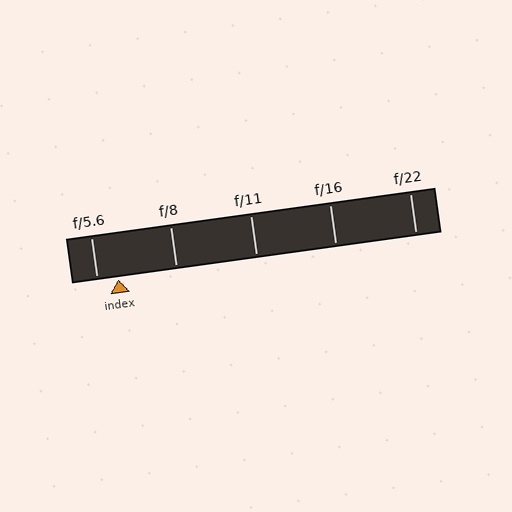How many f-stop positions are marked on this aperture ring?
There are 5 f-stop positions marked.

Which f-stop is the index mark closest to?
The index mark is closest to f/5.6.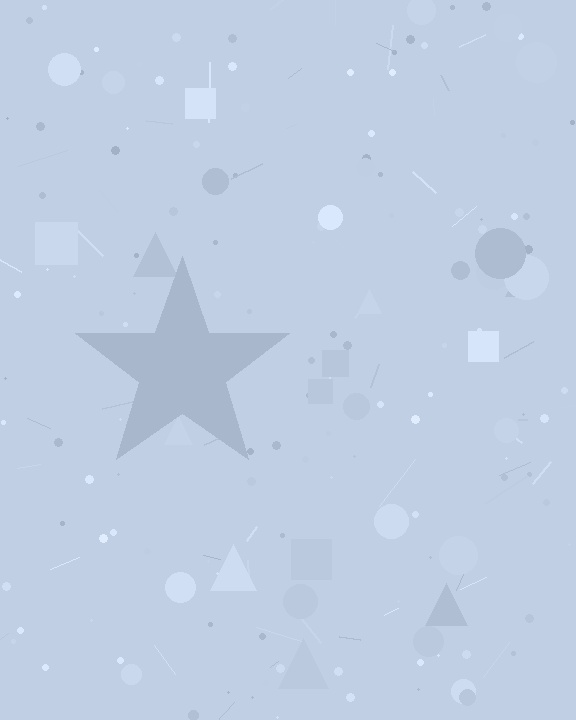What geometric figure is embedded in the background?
A star is embedded in the background.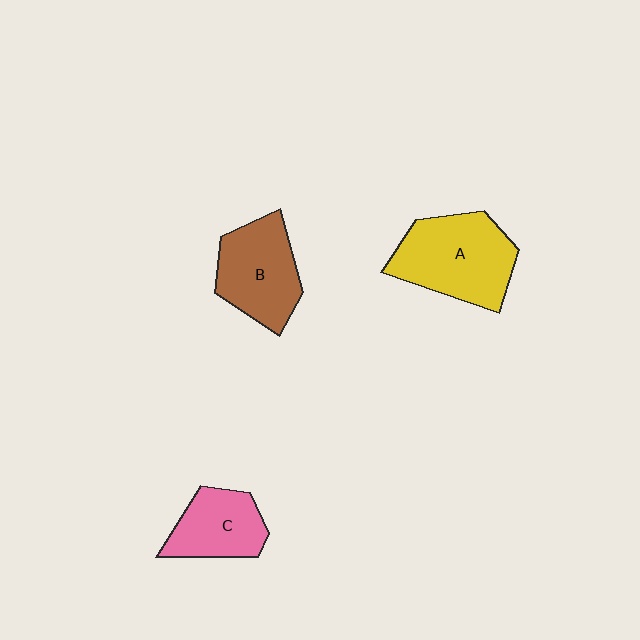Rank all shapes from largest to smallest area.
From largest to smallest: A (yellow), B (brown), C (pink).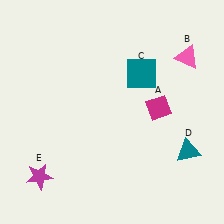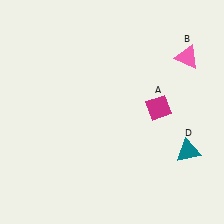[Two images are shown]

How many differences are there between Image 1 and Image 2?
There are 2 differences between the two images.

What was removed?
The magenta star (E), the teal square (C) were removed in Image 2.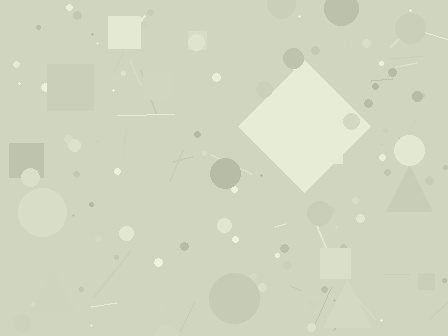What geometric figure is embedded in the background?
A diamond is embedded in the background.